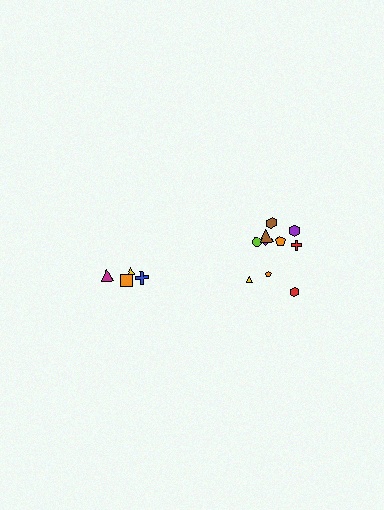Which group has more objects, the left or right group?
The right group.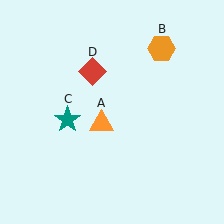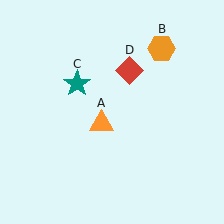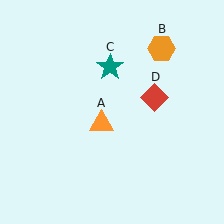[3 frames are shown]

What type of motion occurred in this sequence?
The teal star (object C), red diamond (object D) rotated clockwise around the center of the scene.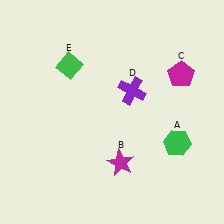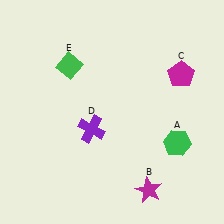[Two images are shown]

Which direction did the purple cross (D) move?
The purple cross (D) moved left.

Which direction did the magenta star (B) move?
The magenta star (B) moved right.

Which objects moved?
The objects that moved are: the magenta star (B), the purple cross (D).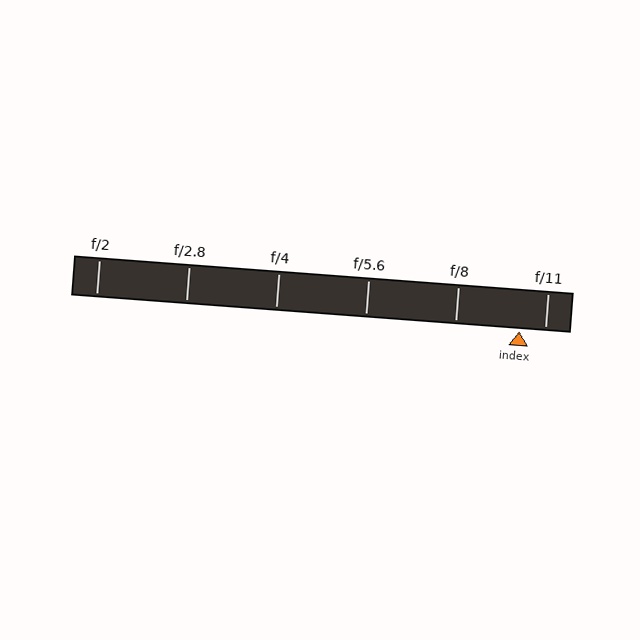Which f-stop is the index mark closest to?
The index mark is closest to f/11.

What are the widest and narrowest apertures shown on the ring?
The widest aperture shown is f/2 and the narrowest is f/11.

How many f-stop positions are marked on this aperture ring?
There are 6 f-stop positions marked.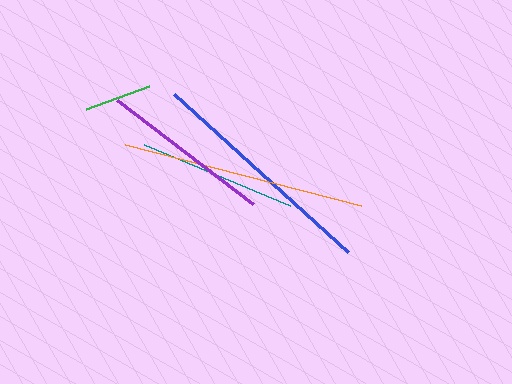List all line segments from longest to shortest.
From longest to shortest: orange, blue, purple, teal, green.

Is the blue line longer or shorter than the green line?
The blue line is longer than the green line.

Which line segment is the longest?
The orange line is the longest at approximately 244 pixels.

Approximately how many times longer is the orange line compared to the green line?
The orange line is approximately 3.6 times the length of the green line.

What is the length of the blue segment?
The blue segment is approximately 235 pixels long.